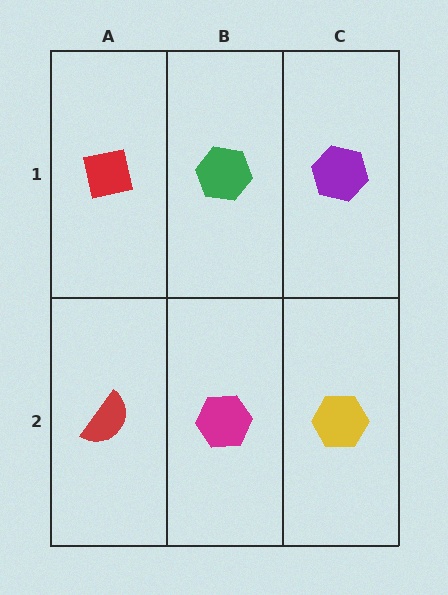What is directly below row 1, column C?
A yellow hexagon.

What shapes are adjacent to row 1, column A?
A red semicircle (row 2, column A), a green hexagon (row 1, column B).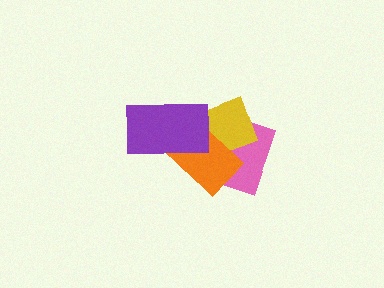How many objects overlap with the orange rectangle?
3 objects overlap with the orange rectangle.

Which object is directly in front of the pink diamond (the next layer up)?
The yellow diamond is directly in front of the pink diamond.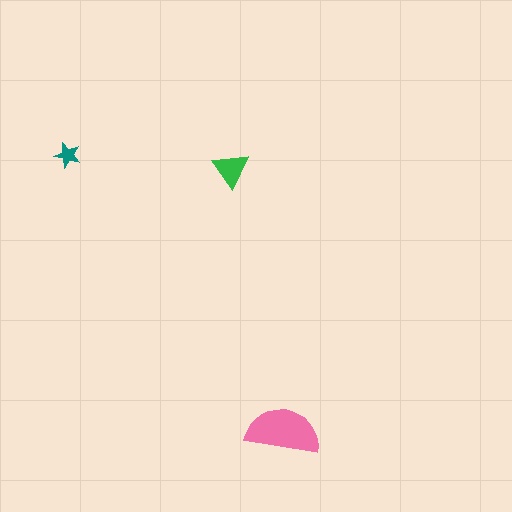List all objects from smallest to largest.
The teal star, the green triangle, the pink semicircle.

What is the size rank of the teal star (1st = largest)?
3rd.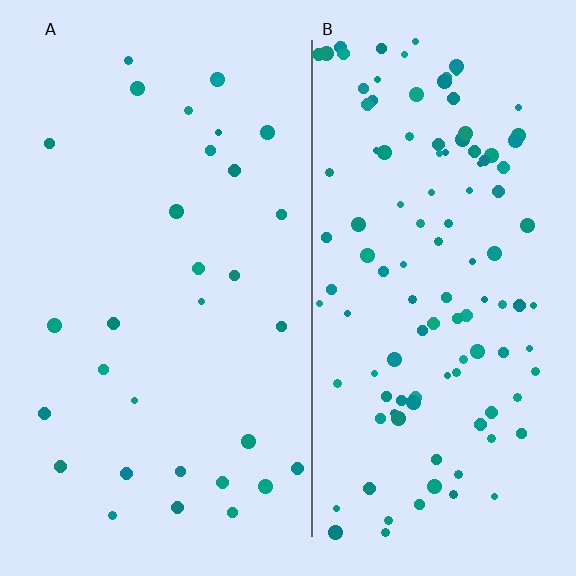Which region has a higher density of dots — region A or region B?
B (the right).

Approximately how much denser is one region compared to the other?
Approximately 3.9× — region B over region A.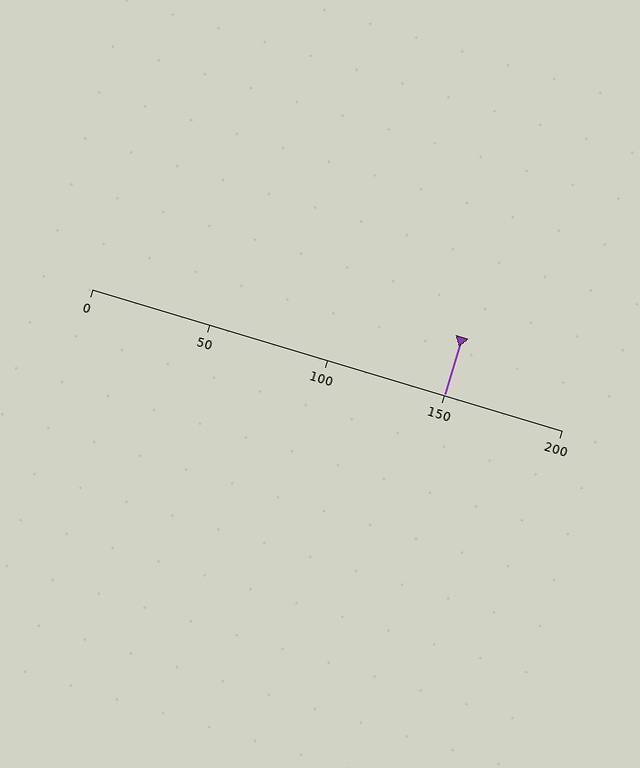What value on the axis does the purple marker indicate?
The marker indicates approximately 150.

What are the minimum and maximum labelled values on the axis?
The axis runs from 0 to 200.